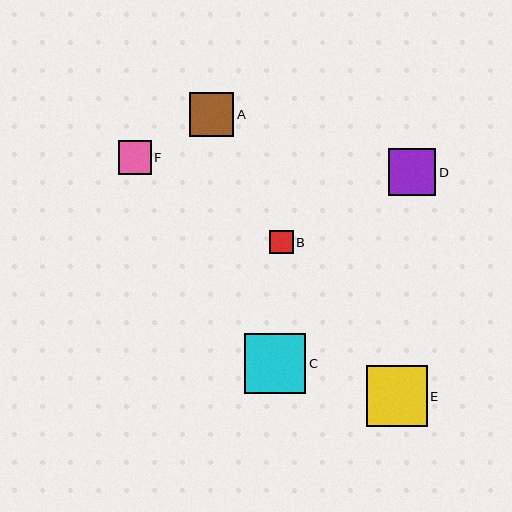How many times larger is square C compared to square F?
Square C is approximately 1.8 times the size of square F.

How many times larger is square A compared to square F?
Square A is approximately 1.3 times the size of square F.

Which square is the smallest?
Square B is the smallest with a size of approximately 23 pixels.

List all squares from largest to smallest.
From largest to smallest: E, C, D, A, F, B.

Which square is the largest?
Square E is the largest with a size of approximately 61 pixels.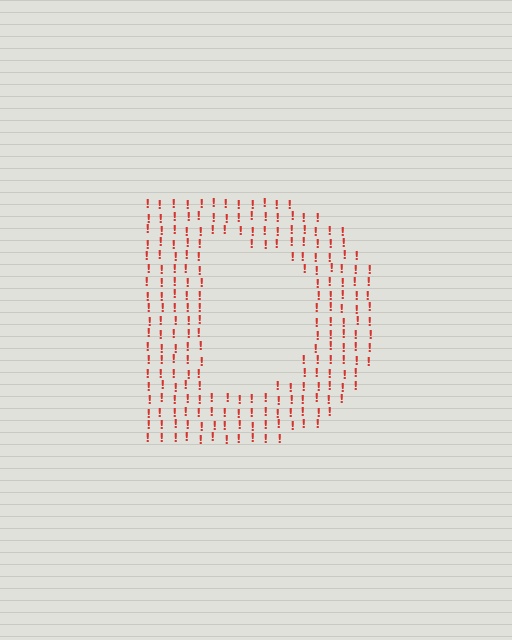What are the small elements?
The small elements are exclamation marks.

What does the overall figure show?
The overall figure shows the letter D.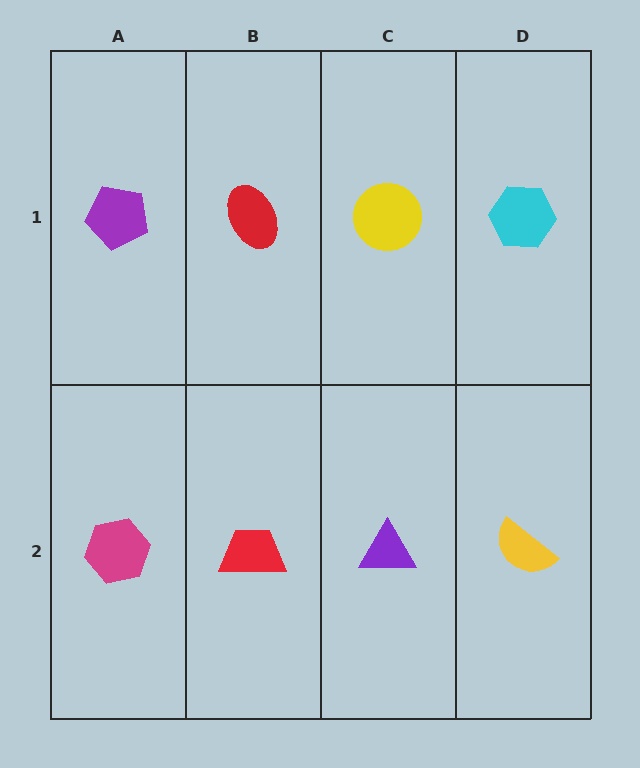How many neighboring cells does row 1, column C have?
3.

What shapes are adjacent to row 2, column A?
A purple pentagon (row 1, column A), a red trapezoid (row 2, column B).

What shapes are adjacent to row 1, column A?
A magenta hexagon (row 2, column A), a red ellipse (row 1, column B).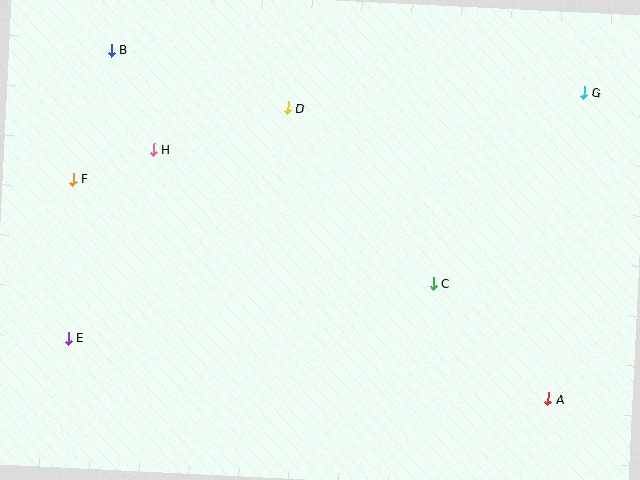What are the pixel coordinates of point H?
Point H is at (154, 150).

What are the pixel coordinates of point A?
Point A is at (548, 399).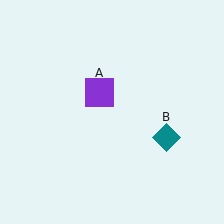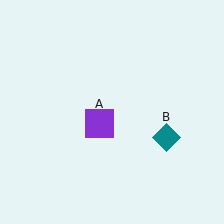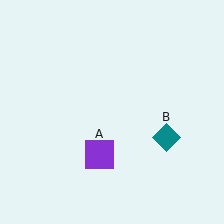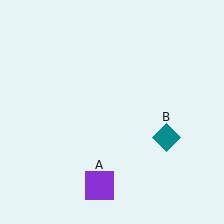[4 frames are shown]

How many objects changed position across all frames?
1 object changed position: purple square (object A).